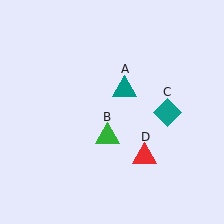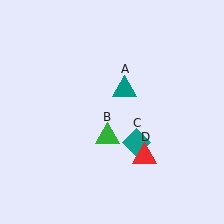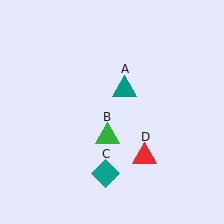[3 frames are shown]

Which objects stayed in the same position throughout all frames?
Teal triangle (object A) and green triangle (object B) and red triangle (object D) remained stationary.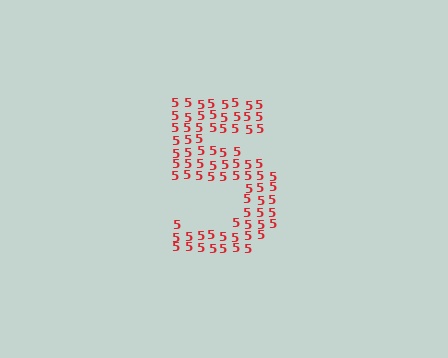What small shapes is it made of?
It is made of small digit 5's.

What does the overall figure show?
The overall figure shows the digit 5.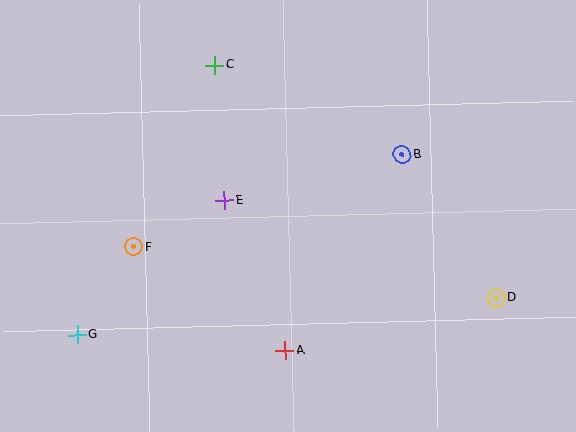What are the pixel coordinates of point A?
Point A is at (285, 351).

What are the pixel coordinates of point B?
Point B is at (402, 154).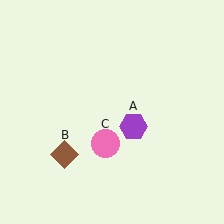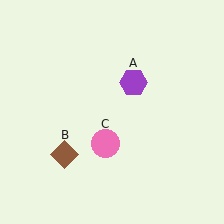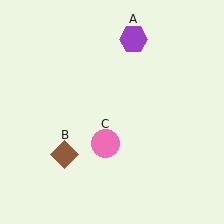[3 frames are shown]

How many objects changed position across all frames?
1 object changed position: purple hexagon (object A).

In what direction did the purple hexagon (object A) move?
The purple hexagon (object A) moved up.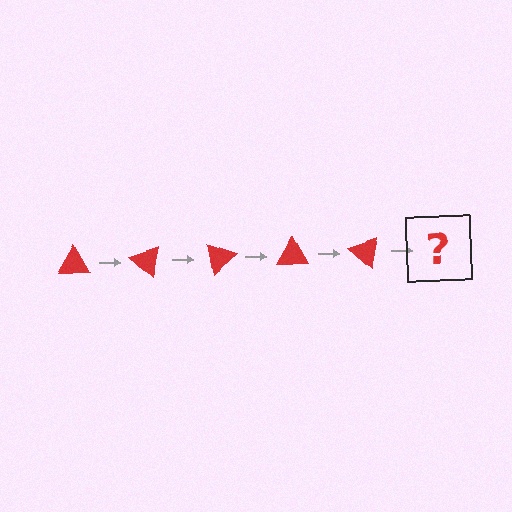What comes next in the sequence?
The next element should be a red triangle rotated 200 degrees.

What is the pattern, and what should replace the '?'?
The pattern is that the triangle rotates 40 degrees each step. The '?' should be a red triangle rotated 200 degrees.